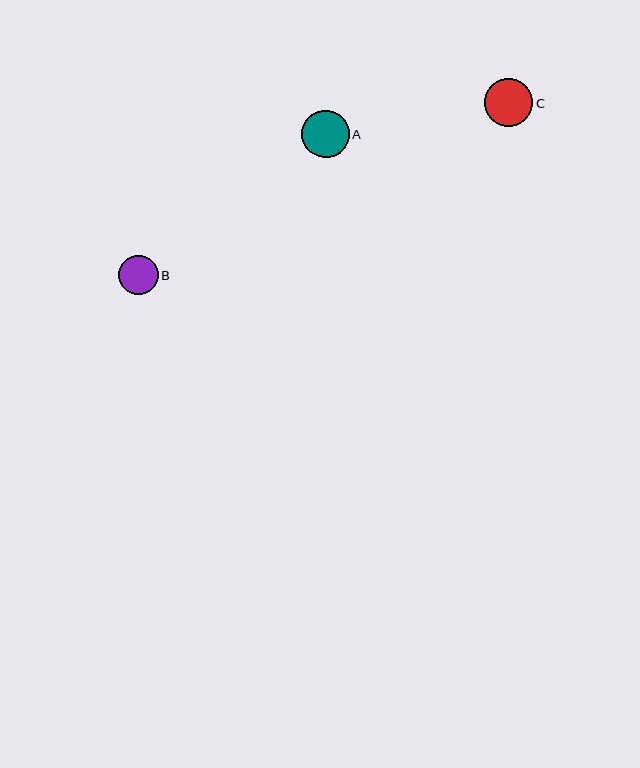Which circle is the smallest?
Circle B is the smallest with a size of approximately 40 pixels.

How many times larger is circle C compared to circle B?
Circle C is approximately 1.2 times the size of circle B.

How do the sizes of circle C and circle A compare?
Circle C and circle A are approximately the same size.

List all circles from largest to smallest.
From largest to smallest: C, A, B.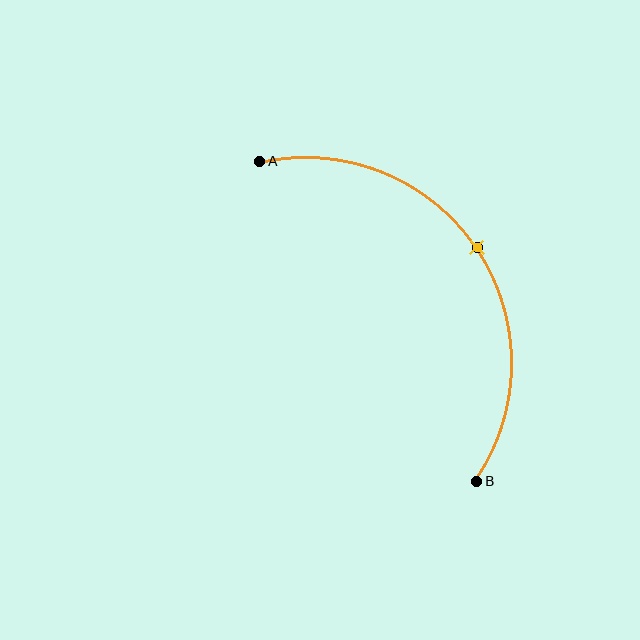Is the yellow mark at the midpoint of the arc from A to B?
Yes. The yellow mark lies on the arc at equal arc-length from both A and B — it is the arc midpoint.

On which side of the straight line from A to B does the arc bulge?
The arc bulges above and to the right of the straight line connecting A and B.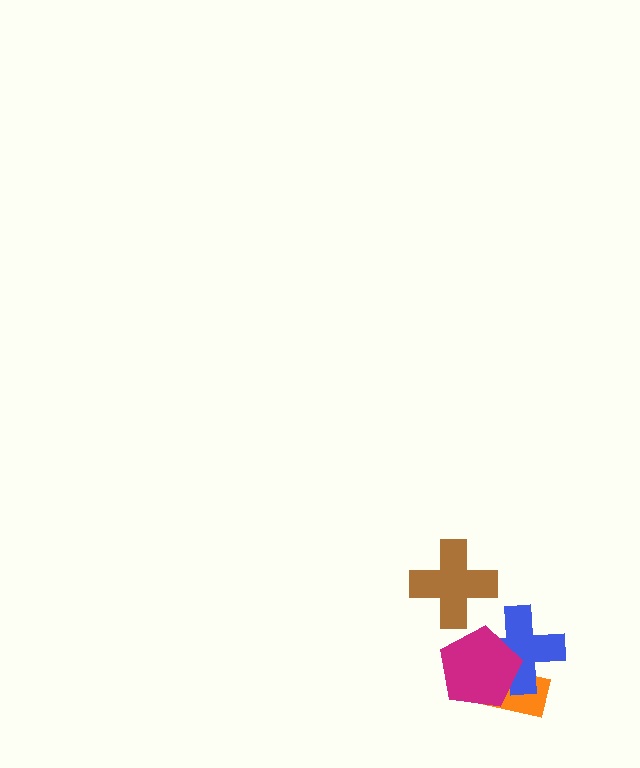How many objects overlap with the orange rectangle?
2 objects overlap with the orange rectangle.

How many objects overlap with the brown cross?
0 objects overlap with the brown cross.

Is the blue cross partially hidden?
Yes, it is partially covered by another shape.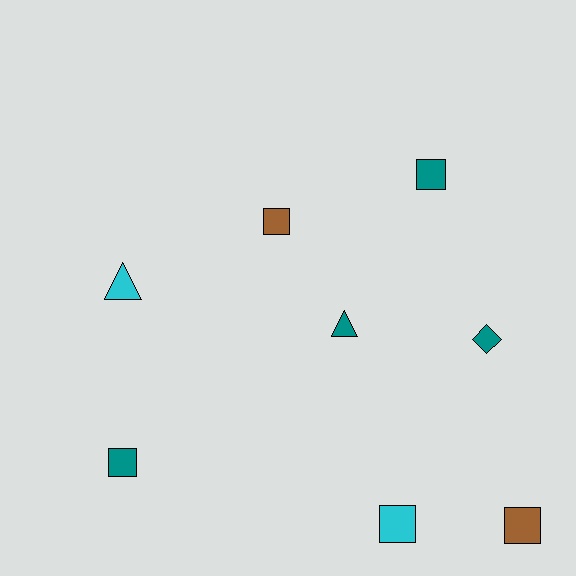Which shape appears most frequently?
Square, with 5 objects.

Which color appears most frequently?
Teal, with 4 objects.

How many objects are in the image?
There are 8 objects.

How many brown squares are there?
There are 2 brown squares.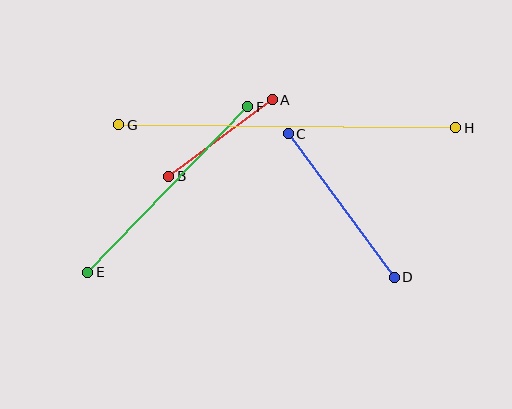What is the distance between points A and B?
The distance is approximately 128 pixels.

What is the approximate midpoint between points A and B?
The midpoint is at approximately (221, 138) pixels.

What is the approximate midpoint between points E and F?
The midpoint is at approximately (168, 189) pixels.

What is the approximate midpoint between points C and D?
The midpoint is at approximately (341, 206) pixels.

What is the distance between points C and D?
The distance is approximately 179 pixels.